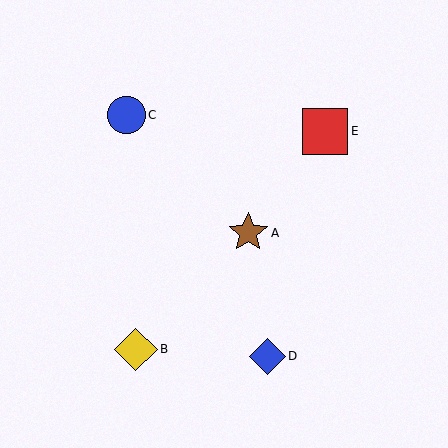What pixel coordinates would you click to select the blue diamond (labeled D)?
Click at (267, 356) to select the blue diamond D.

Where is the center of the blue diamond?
The center of the blue diamond is at (267, 356).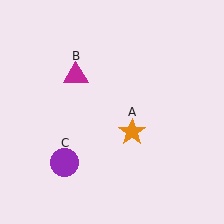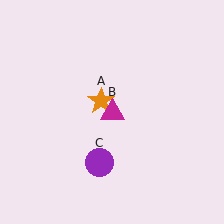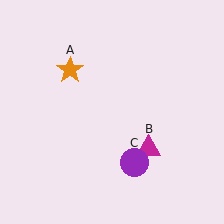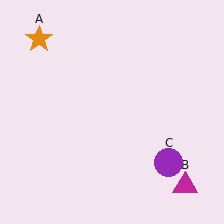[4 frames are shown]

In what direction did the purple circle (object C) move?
The purple circle (object C) moved right.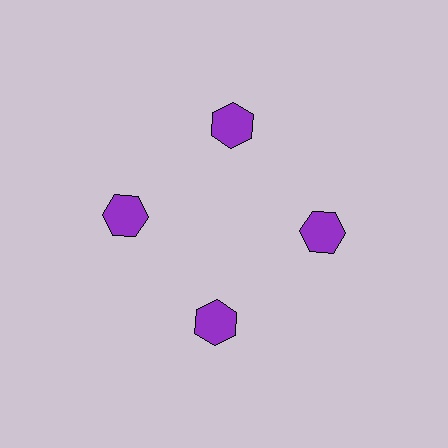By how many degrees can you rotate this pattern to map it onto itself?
The pattern maps onto itself every 90 degrees of rotation.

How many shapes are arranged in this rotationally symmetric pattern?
There are 4 shapes, arranged in 4 groups of 1.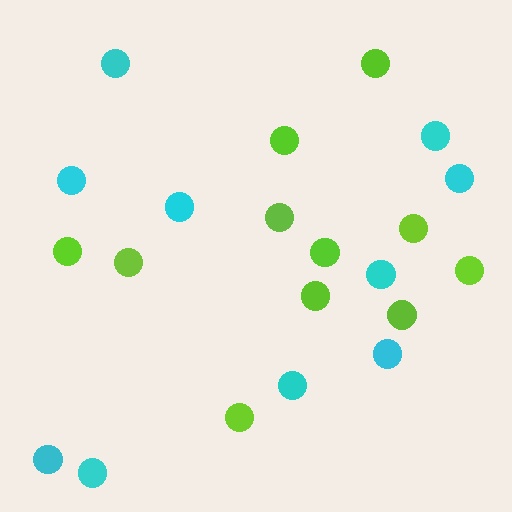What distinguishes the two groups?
There are 2 groups: one group of lime circles (11) and one group of cyan circles (10).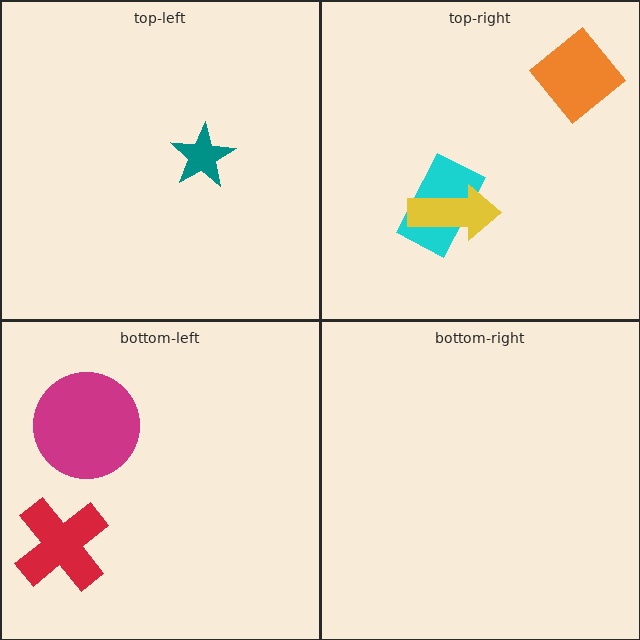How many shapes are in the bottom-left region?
2.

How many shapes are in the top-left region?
1.